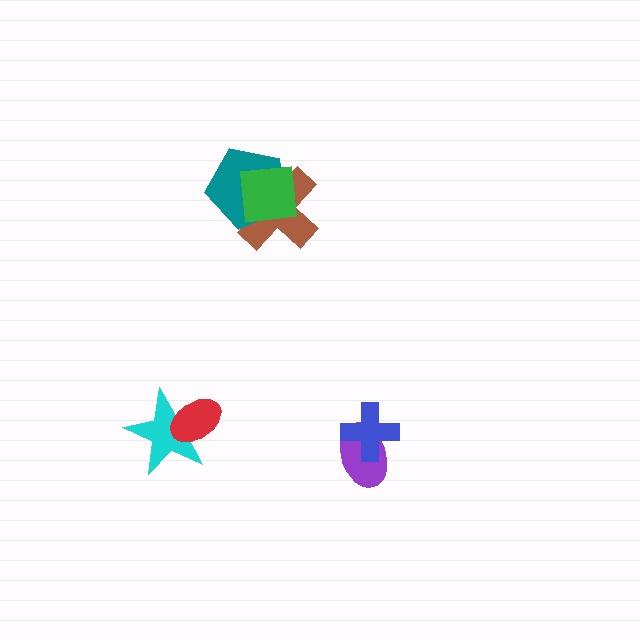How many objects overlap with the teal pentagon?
2 objects overlap with the teal pentagon.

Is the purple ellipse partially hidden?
Yes, it is partially covered by another shape.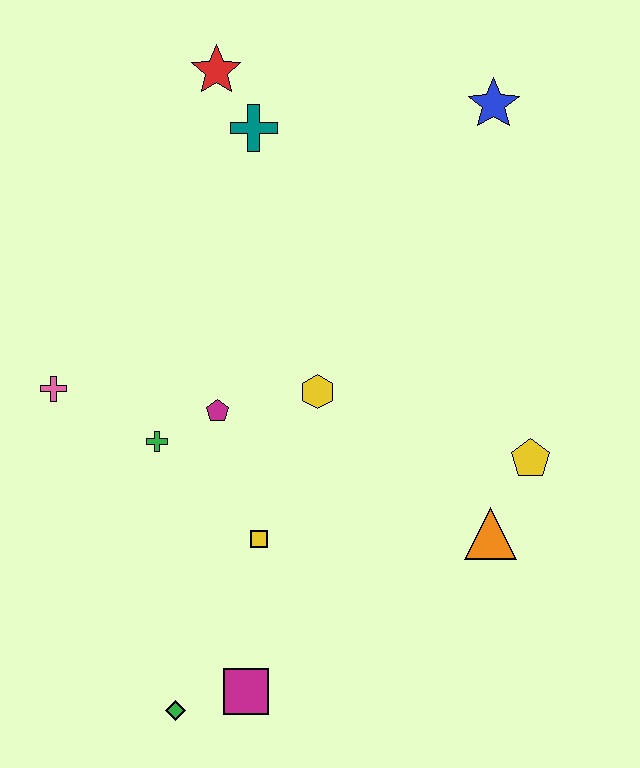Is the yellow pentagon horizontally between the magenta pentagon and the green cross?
No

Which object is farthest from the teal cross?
The green diamond is farthest from the teal cross.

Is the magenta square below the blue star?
Yes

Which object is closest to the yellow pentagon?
The orange triangle is closest to the yellow pentagon.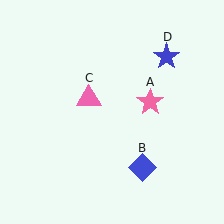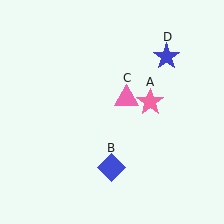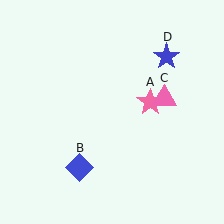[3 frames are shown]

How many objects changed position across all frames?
2 objects changed position: blue diamond (object B), pink triangle (object C).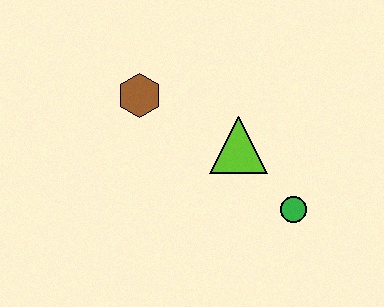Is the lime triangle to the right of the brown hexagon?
Yes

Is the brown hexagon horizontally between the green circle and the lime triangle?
No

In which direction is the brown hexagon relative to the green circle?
The brown hexagon is to the left of the green circle.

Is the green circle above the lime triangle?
No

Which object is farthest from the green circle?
The brown hexagon is farthest from the green circle.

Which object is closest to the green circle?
The lime triangle is closest to the green circle.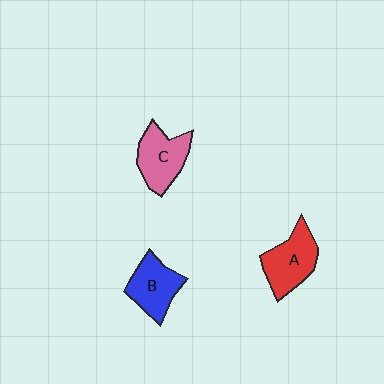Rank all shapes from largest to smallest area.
From largest to smallest: A (red), C (pink), B (blue).